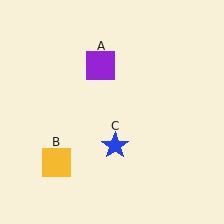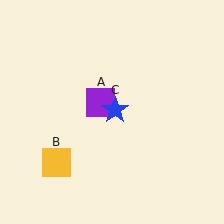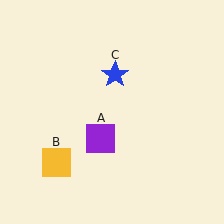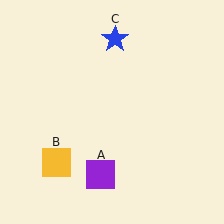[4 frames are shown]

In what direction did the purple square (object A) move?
The purple square (object A) moved down.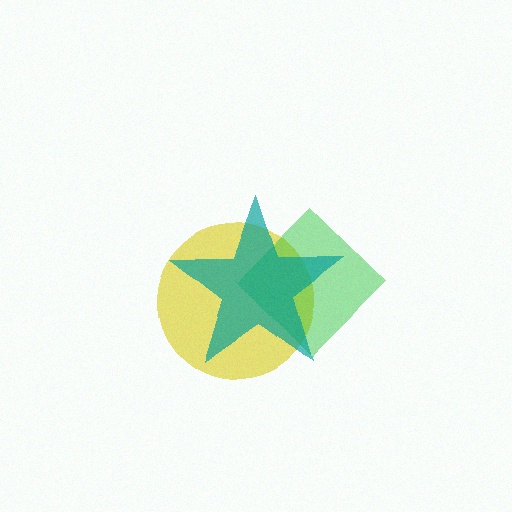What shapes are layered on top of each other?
The layered shapes are: a yellow circle, a green diamond, a teal star.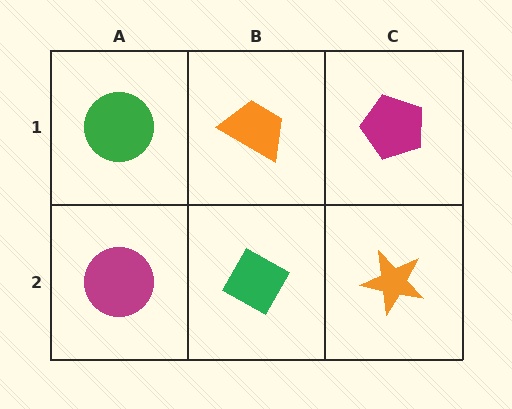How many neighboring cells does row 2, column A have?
2.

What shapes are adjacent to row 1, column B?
A green diamond (row 2, column B), a green circle (row 1, column A), a magenta pentagon (row 1, column C).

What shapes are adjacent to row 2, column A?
A green circle (row 1, column A), a green diamond (row 2, column B).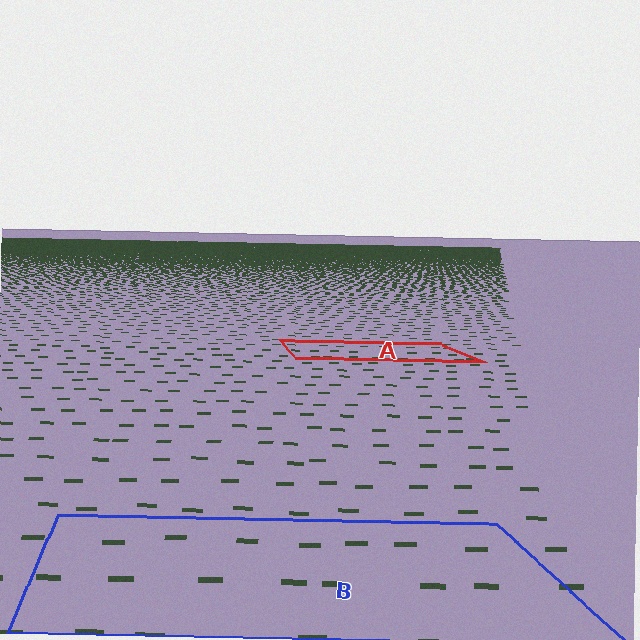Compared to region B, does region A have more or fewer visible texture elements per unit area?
Region A has more texture elements per unit area — they are packed more densely because it is farther away.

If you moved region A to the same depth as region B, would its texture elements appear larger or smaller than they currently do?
They would appear larger. At a closer depth, the same texture elements are projected at a bigger on-screen size.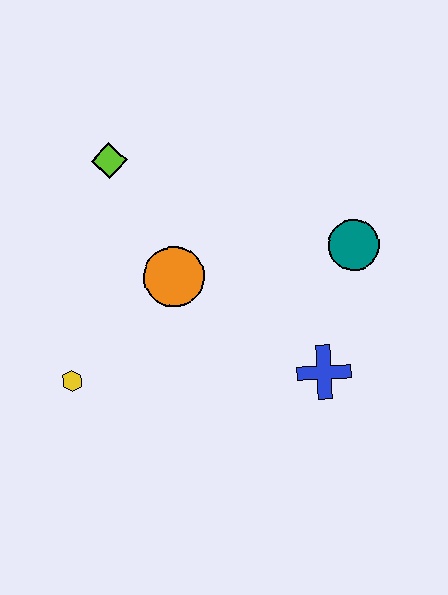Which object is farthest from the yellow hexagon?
The teal circle is farthest from the yellow hexagon.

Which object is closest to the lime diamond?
The orange circle is closest to the lime diamond.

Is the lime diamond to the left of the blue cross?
Yes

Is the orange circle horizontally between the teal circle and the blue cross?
No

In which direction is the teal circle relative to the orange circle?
The teal circle is to the right of the orange circle.